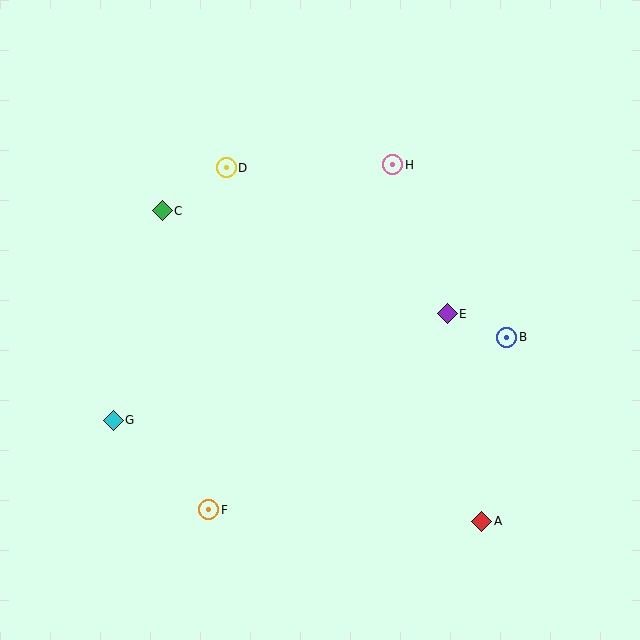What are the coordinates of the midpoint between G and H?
The midpoint between G and H is at (253, 293).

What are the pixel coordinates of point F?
Point F is at (209, 510).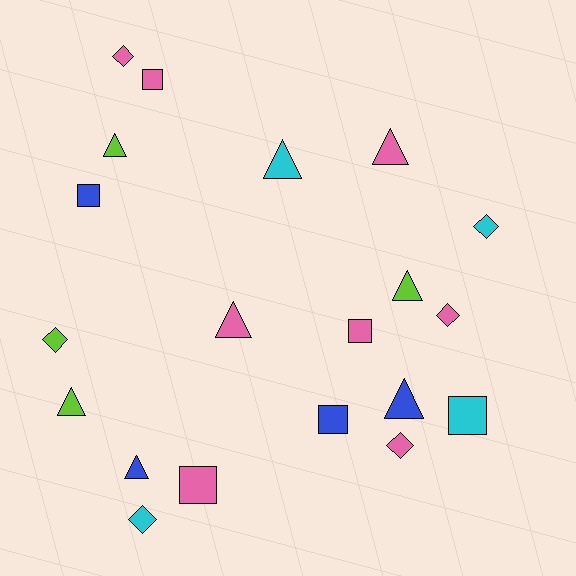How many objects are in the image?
There are 20 objects.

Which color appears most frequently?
Pink, with 8 objects.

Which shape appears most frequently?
Triangle, with 8 objects.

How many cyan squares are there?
There is 1 cyan square.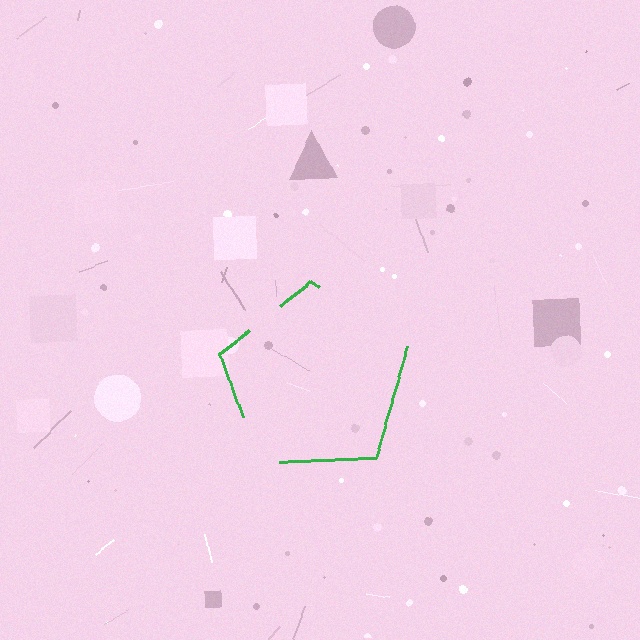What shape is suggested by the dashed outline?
The dashed outline suggests a pentagon.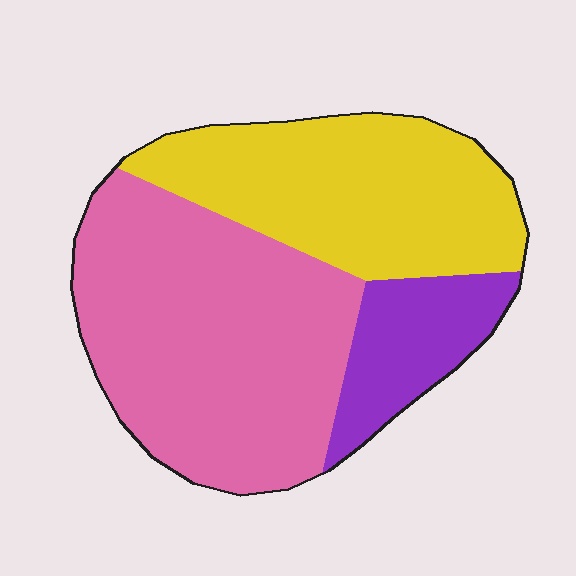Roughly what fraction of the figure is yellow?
Yellow covers 35% of the figure.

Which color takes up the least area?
Purple, at roughly 15%.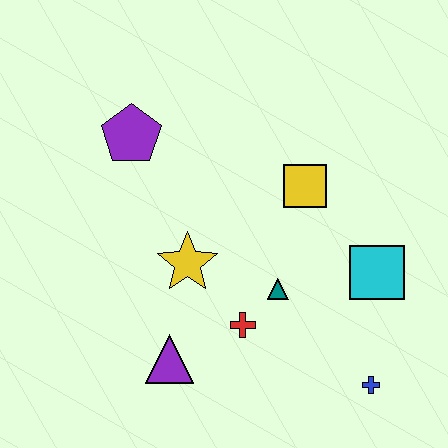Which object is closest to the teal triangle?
The red cross is closest to the teal triangle.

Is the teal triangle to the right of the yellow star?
Yes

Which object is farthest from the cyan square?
The purple pentagon is farthest from the cyan square.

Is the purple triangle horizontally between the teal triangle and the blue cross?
No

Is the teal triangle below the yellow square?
Yes